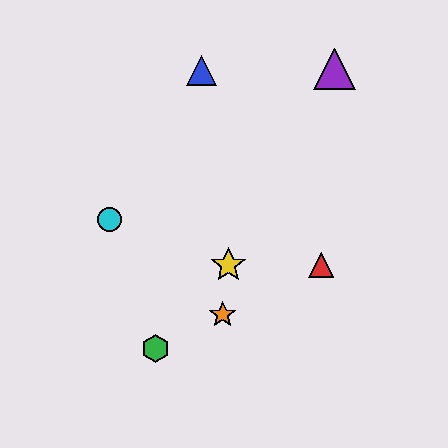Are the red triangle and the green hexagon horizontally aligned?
No, the red triangle is at y≈265 and the green hexagon is at y≈349.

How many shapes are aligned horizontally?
2 shapes (the red triangle, the yellow star) are aligned horizontally.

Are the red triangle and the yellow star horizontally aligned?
Yes, both are at y≈265.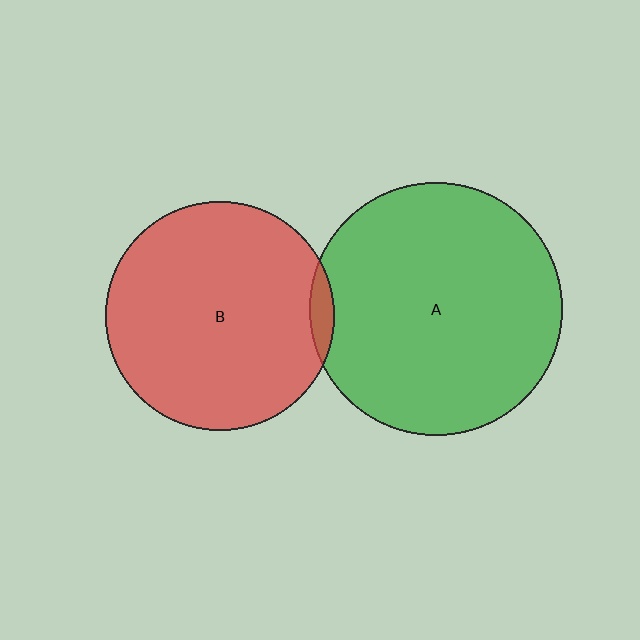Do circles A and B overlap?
Yes.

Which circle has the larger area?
Circle A (green).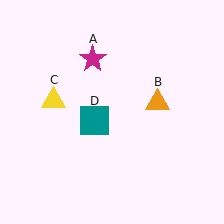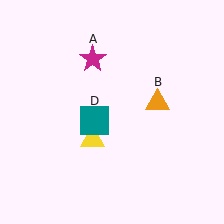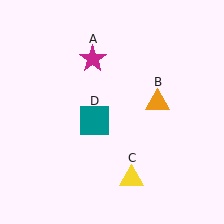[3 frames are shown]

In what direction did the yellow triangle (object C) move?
The yellow triangle (object C) moved down and to the right.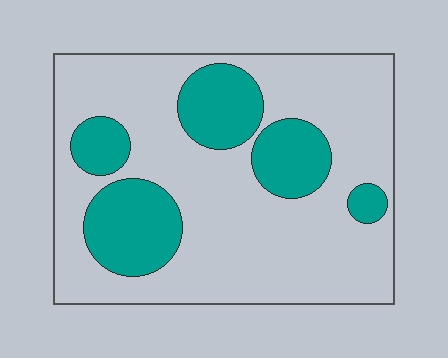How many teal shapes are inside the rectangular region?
5.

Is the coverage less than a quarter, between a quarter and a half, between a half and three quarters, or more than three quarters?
Between a quarter and a half.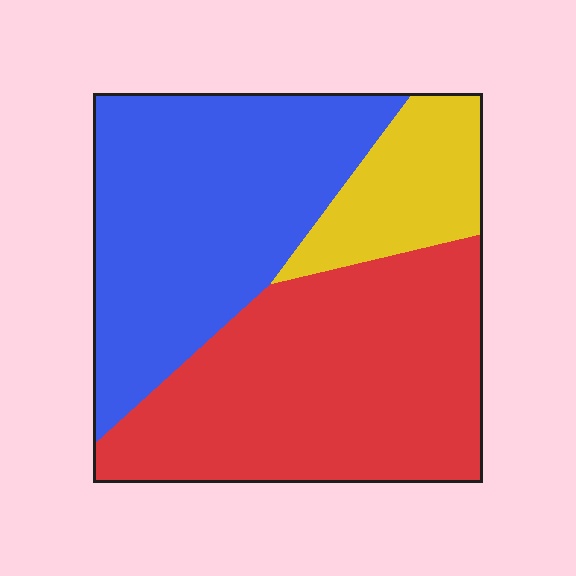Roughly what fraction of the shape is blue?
Blue takes up between a quarter and a half of the shape.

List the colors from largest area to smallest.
From largest to smallest: red, blue, yellow.